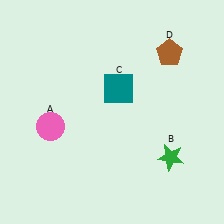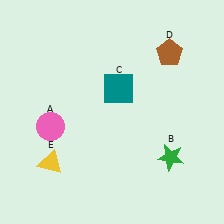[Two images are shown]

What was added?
A yellow triangle (E) was added in Image 2.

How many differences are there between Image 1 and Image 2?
There is 1 difference between the two images.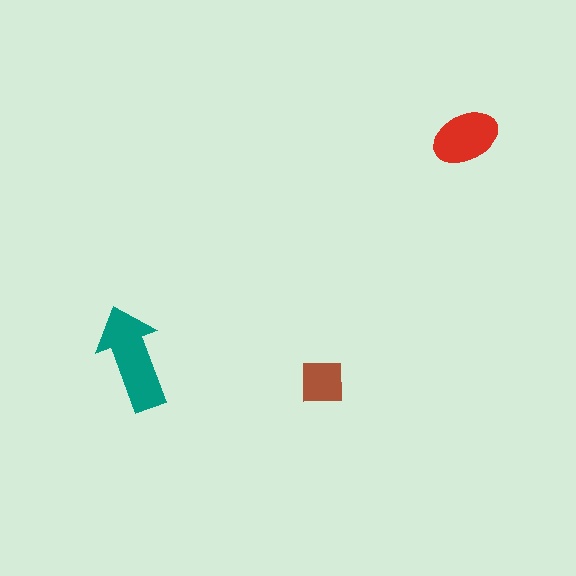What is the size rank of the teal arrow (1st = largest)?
1st.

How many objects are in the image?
There are 3 objects in the image.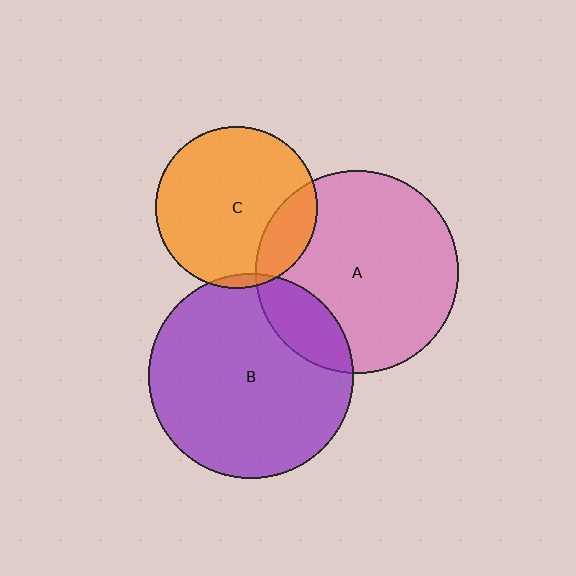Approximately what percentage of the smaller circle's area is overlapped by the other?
Approximately 15%.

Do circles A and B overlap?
Yes.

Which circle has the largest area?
Circle B (purple).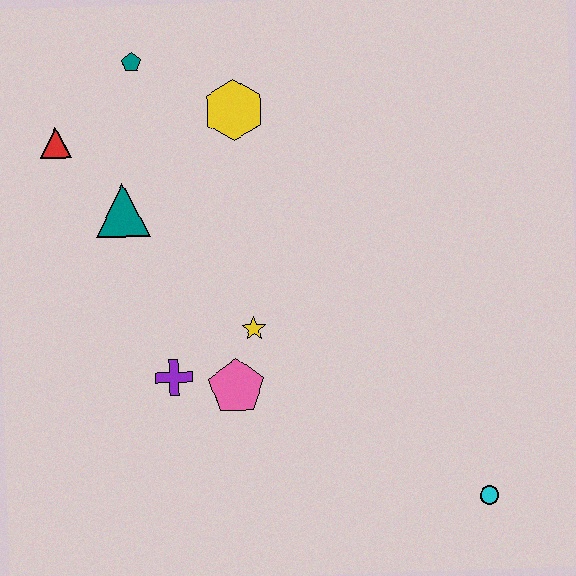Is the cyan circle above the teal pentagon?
No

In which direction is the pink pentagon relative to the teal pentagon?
The pink pentagon is below the teal pentagon.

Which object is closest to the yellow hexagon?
The teal pentagon is closest to the yellow hexagon.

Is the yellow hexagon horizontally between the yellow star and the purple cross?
Yes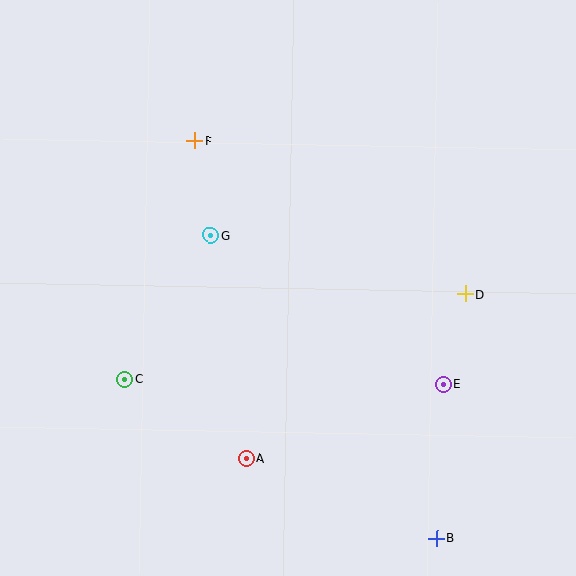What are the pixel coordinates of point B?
Point B is at (437, 538).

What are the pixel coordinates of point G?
Point G is at (210, 235).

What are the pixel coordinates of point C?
Point C is at (125, 379).